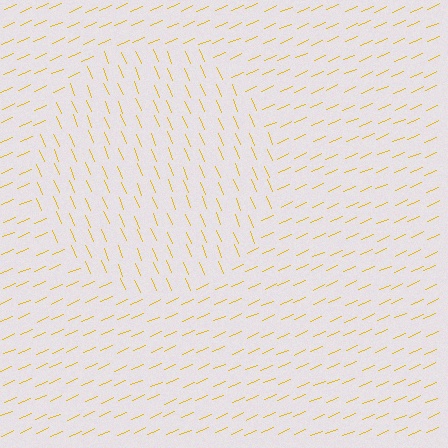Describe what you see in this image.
The image is filled with small yellow line segments. A circle region in the image has lines oriented differently from the surrounding lines, creating a visible texture boundary.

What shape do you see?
I see a circle.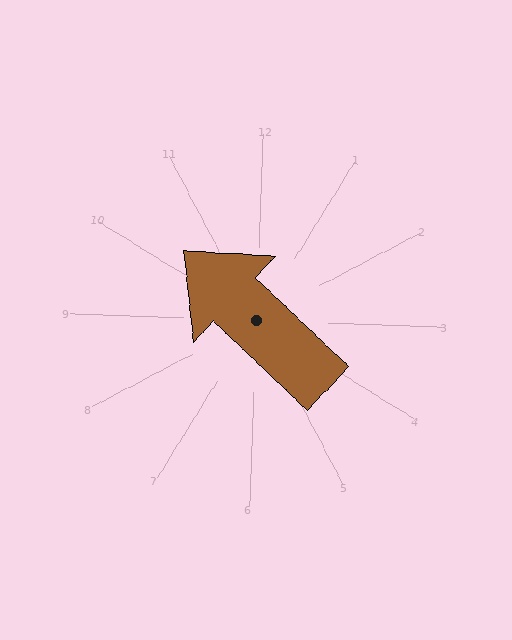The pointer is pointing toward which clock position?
Roughly 10 o'clock.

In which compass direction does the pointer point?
Northwest.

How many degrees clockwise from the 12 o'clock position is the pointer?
Approximately 312 degrees.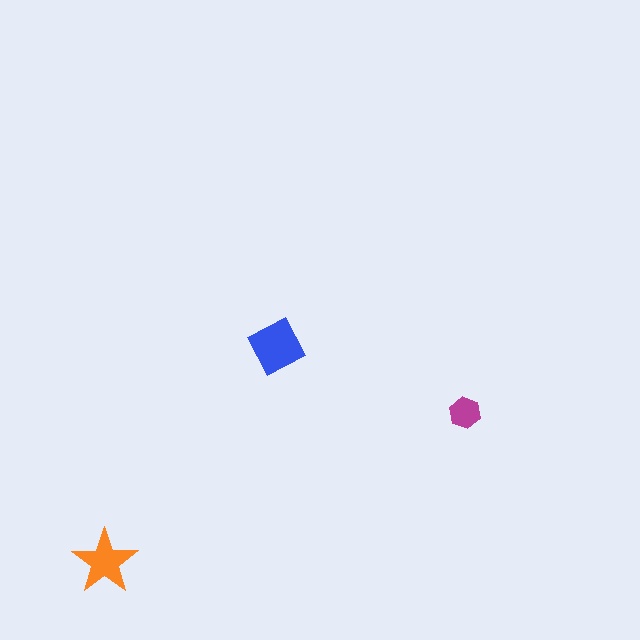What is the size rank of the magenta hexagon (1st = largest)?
3rd.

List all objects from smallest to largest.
The magenta hexagon, the orange star, the blue diamond.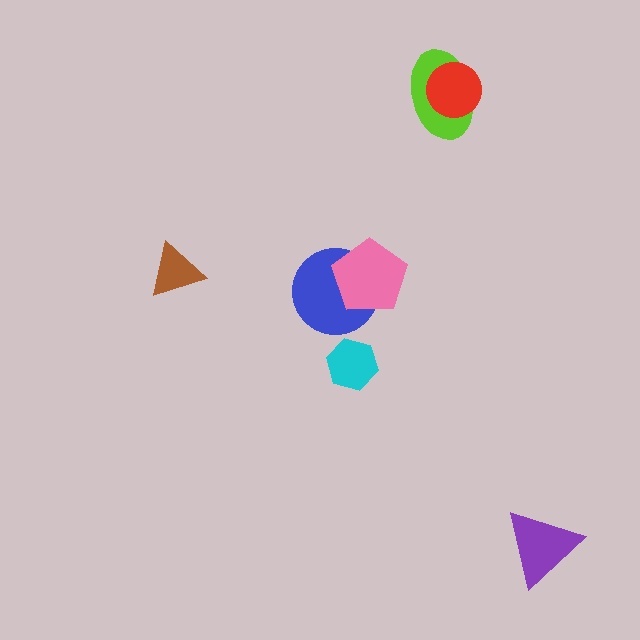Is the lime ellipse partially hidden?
Yes, it is partially covered by another shape.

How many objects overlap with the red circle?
1 object overlaps with the red circle.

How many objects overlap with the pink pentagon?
1 object overlaps with the pink pentagon.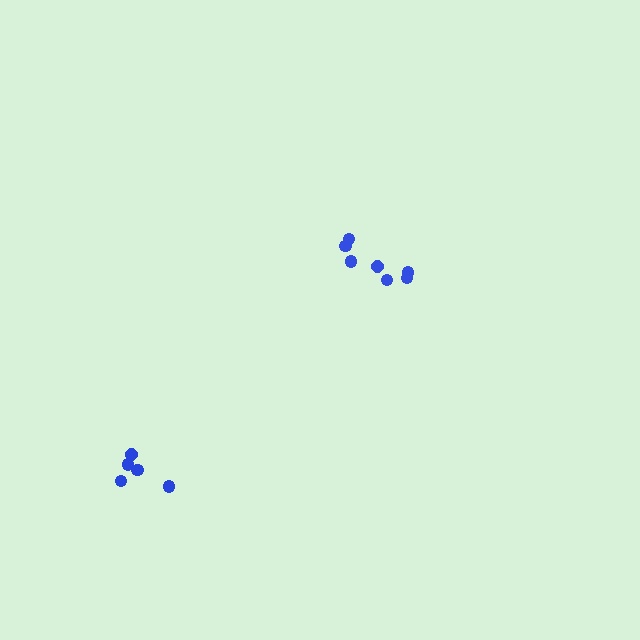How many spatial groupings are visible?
There are 2 spatial groupings.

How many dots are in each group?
Group 1: 5 dots, Group 2: 7 dots (12 total).